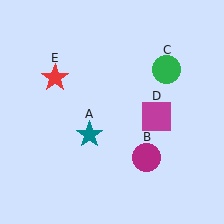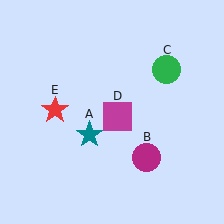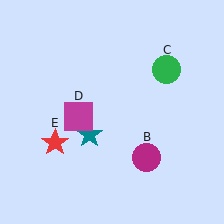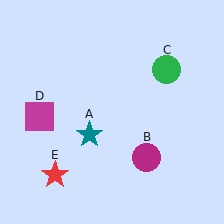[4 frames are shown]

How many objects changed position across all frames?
2 objects changed position: magenta square (object D), red star (object E).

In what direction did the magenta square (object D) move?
The magenta square (object D) moved left.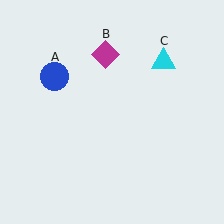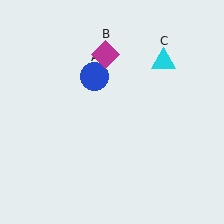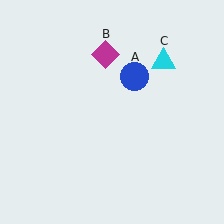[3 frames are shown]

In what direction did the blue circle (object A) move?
The blue circle (object A) moved right.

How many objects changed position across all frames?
1 object changed position: blue circle (object A).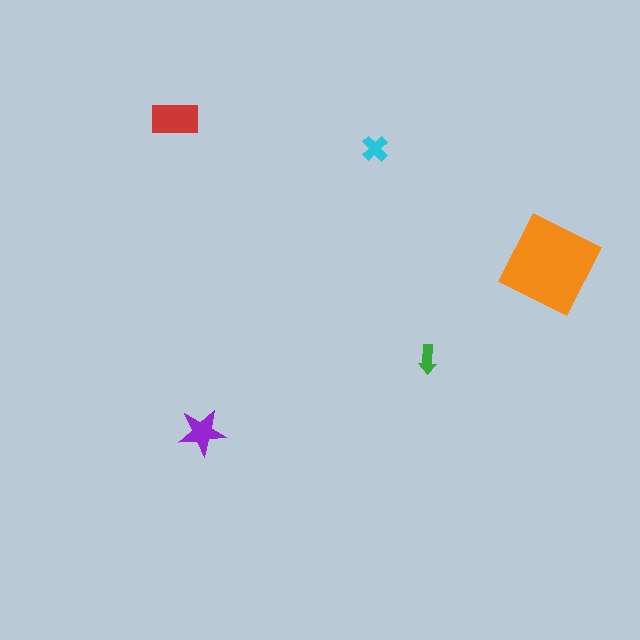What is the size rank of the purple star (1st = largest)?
3rd.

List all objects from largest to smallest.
The orange diamond, the red rectangle, the purple star, the cyan cross, the green arrow.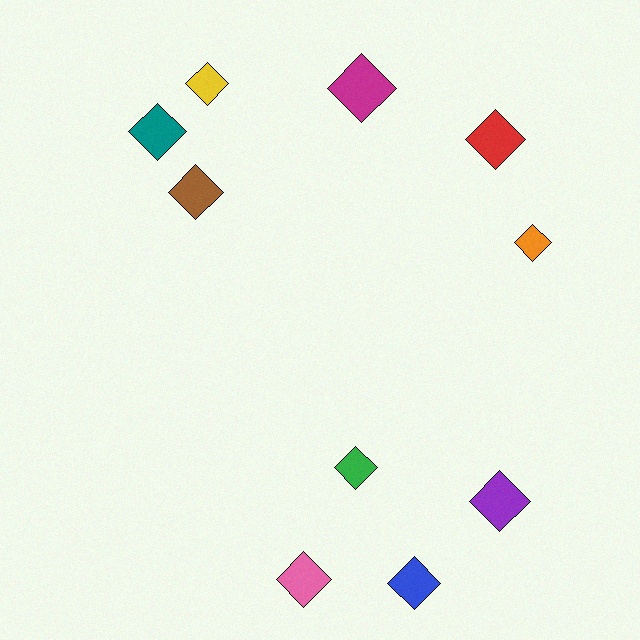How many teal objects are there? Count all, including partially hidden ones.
There is 1 teal object.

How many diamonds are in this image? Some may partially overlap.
There are 10 diamonds.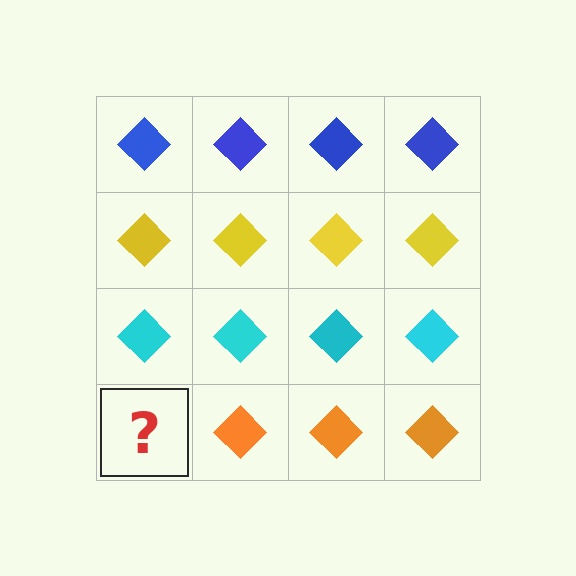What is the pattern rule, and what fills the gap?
The rule is that each row has a consistent color. The gap should be filled with an orange diamond.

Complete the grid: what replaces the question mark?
The question mark should be replaced with an orange diamond.